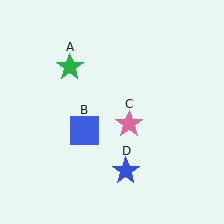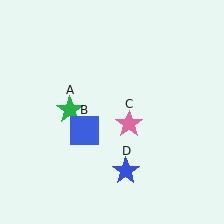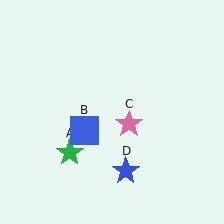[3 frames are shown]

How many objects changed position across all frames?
1 object changed position: green star (object A).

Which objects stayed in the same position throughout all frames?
Blue square (object B) and pink star (object C) and blue star (object D) remained stationary.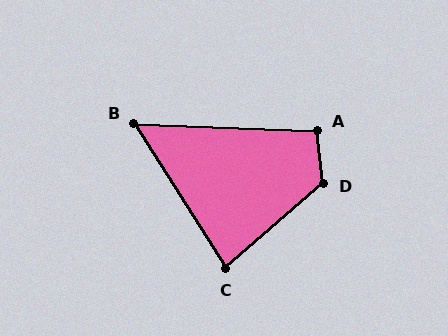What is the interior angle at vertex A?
Approximately 99 degrees (obtuse).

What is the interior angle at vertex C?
Approximately 81 degrees (acute).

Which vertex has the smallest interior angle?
B, at approximately 55 degrees.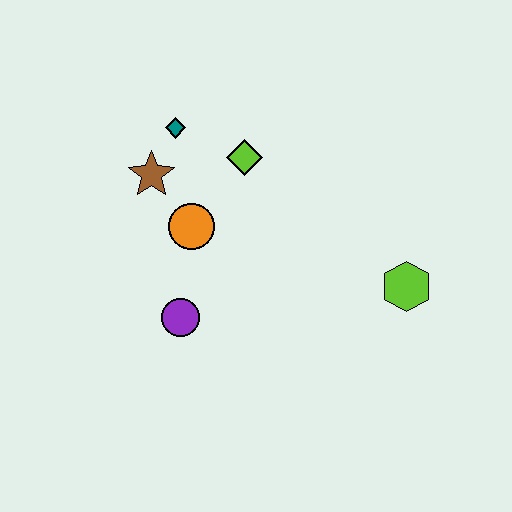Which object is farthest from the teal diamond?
The lime hexagon is farthest from the teal diamond.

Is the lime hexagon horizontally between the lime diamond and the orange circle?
No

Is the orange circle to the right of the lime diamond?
No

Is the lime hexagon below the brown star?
Yes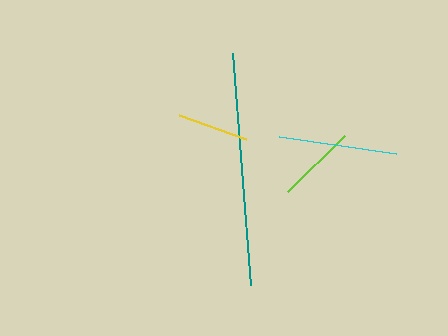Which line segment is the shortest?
The yellow line is the shortest at approximately 71 pixels.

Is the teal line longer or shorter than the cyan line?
The teal line is longer than the cyan line.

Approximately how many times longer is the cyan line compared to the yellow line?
The cyan line is approximately 1.7 times the length of the yellow line.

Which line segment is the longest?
The teal line is the longest at approximately 232 pixels.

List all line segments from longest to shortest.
From longest to shortest: teal, cyan, lime, yellow.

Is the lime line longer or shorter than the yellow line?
The lime line is longer than the yellow line.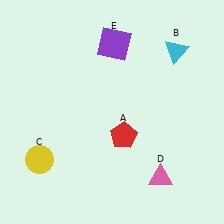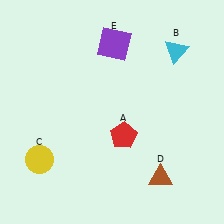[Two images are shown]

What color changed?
The triangle (D) changed from pink in Image 1 to brown in Image 2.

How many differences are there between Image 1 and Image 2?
There is 1 difference between the two images.